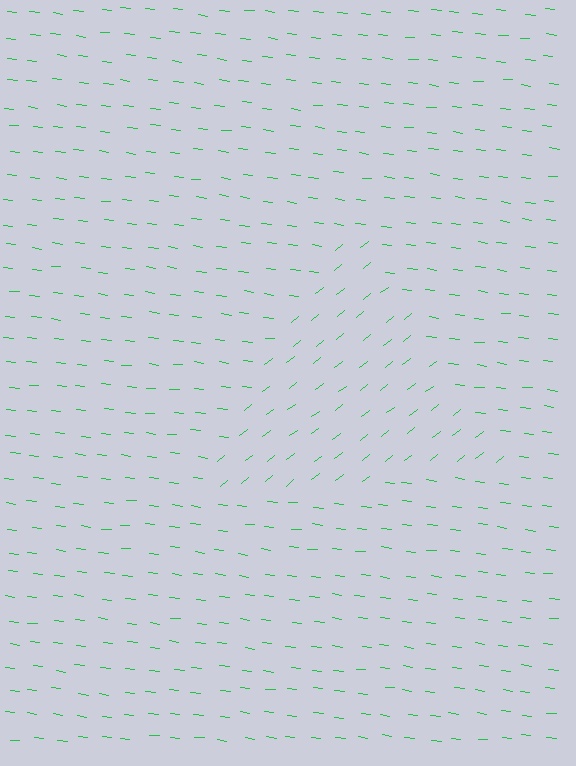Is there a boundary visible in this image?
Yes, there is a texture boundary formed by a change in line orientation.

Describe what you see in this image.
The image is filled with small green line segments. A triangle region in the image has lines oriented differently from the surrounding lines, creating a visible texture boundary.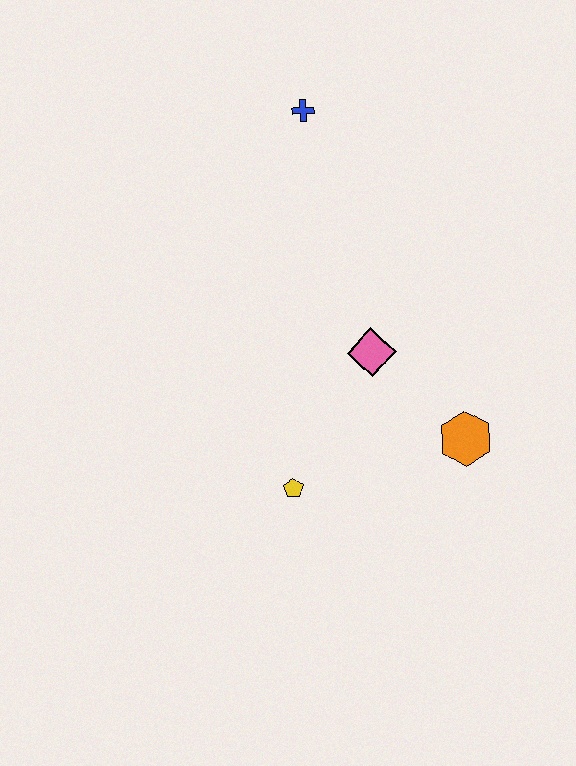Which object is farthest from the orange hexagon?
The blue cross is farthest from the orange hexagon.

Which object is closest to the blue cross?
The pink diamond is closest to the blue cross.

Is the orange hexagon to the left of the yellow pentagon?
No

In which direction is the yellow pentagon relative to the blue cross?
The yellow pentagon is below the blue cross.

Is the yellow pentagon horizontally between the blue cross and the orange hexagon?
No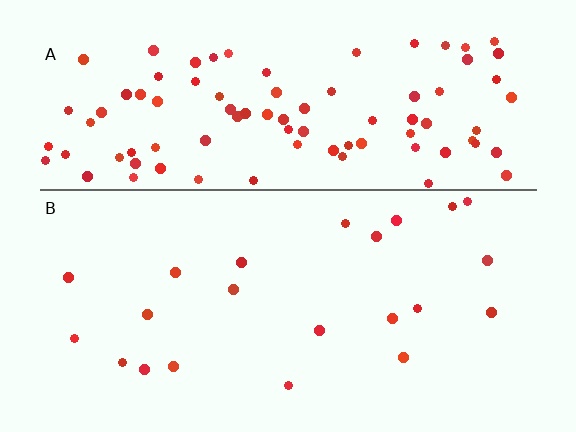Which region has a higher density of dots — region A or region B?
A (the top).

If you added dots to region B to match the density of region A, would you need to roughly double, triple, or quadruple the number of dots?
Approximately quadruple.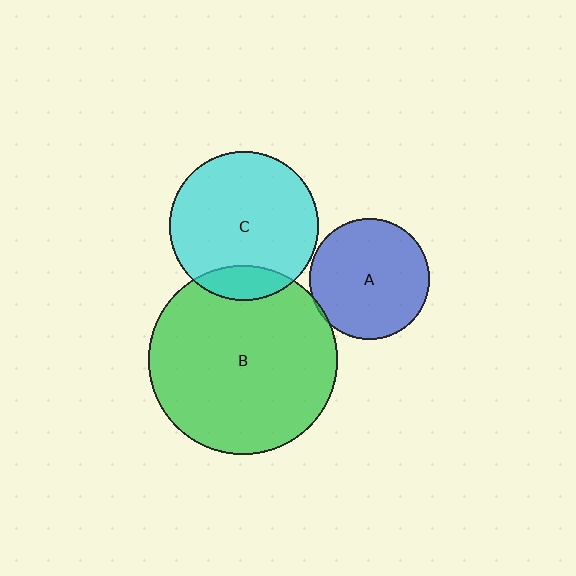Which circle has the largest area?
Circle B (green).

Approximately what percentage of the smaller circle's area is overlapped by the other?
Approximately 5%.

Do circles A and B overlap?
Yes.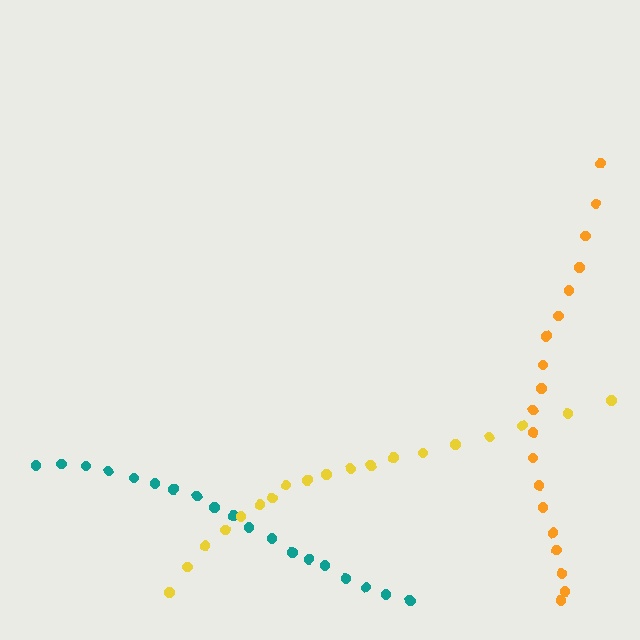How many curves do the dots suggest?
There are 3 distinct paths.